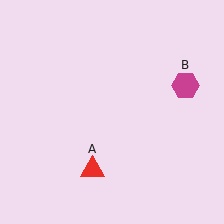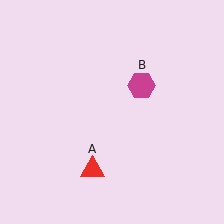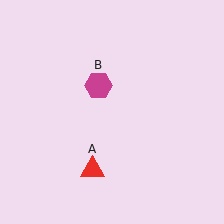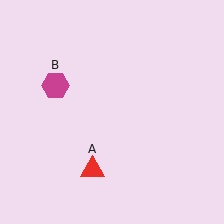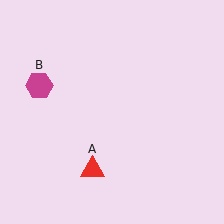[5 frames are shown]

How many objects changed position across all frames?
1 object changed position: magenta hexagon (object B).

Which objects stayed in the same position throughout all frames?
Red triangle (object A) remained stationary.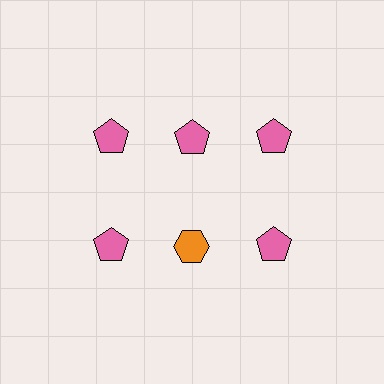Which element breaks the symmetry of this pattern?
The orange hexagon in the second row, second from left column breaks the symmetry. All other shapes are pink pentagons.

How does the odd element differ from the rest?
It differs in both color (orange instead of pink) and shape (hexagon instead of pentagon).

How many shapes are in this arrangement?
There are 6 shapes arranged in a grid pattern.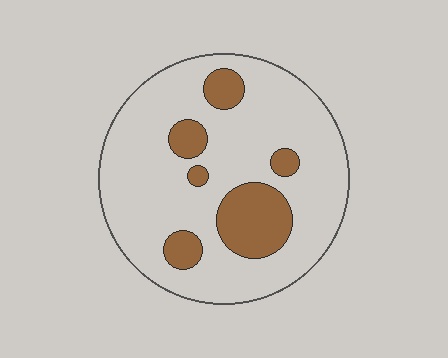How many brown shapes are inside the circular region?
6.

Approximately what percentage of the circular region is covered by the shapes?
Approximately 20%.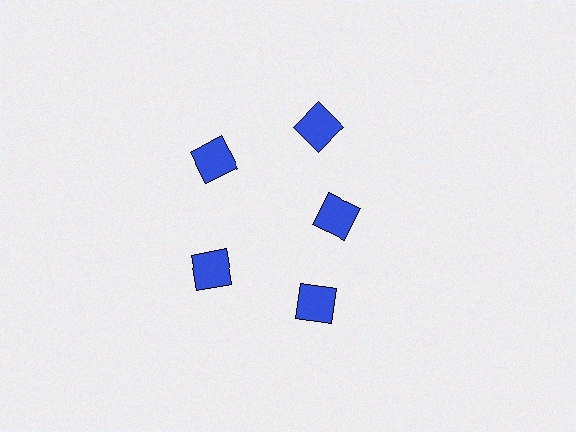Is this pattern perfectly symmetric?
No. The 5 blue squares are arranged in a ring, but one element near the 3 o'clock position is pulled inward toward the center, breaking the 5-fold rotational symmetry.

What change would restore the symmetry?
The symmetry would be restored by moving it outward, back onto the ring so that all 5 squares sit at equal angles and equal distance from the center.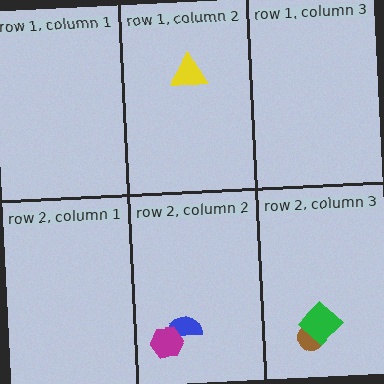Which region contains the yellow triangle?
The row 1, column 2 region.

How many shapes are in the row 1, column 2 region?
1.